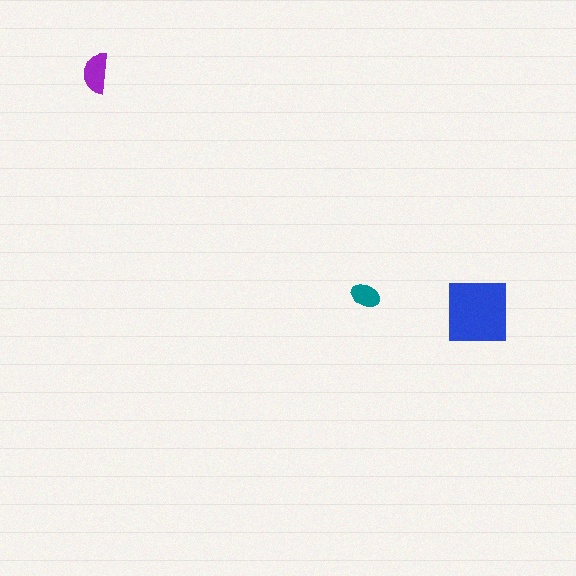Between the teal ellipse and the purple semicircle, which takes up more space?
The purple semicircle.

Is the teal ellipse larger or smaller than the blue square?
Smaller.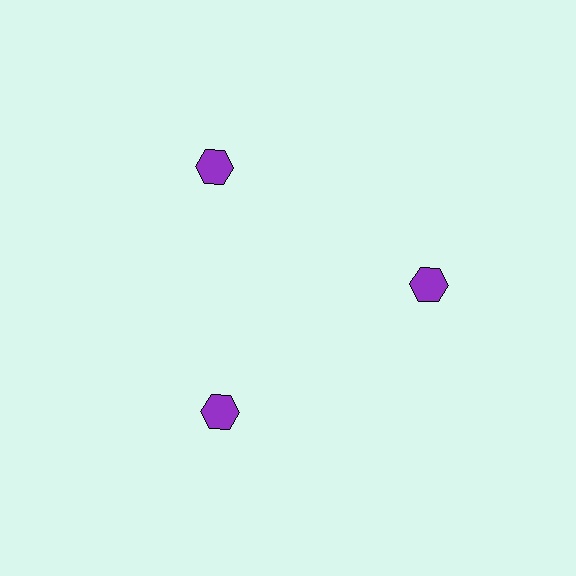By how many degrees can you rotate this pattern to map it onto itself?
The pattern maps onto itself every 120 degrees of rotation.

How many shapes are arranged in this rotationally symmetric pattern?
There are 3 shapes, arranged in 3 groups of 1.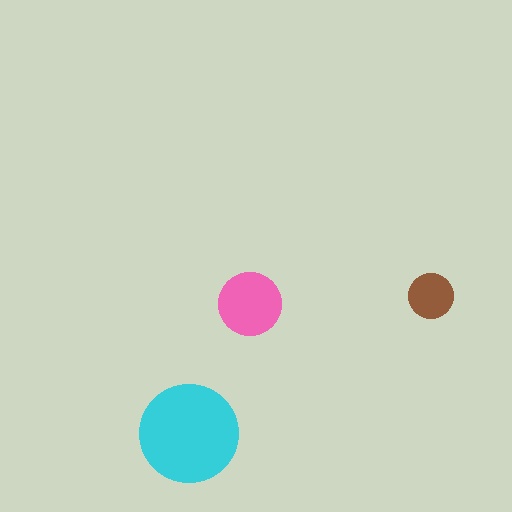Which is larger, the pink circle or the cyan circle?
The cyan one.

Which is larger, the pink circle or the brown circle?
The pink one.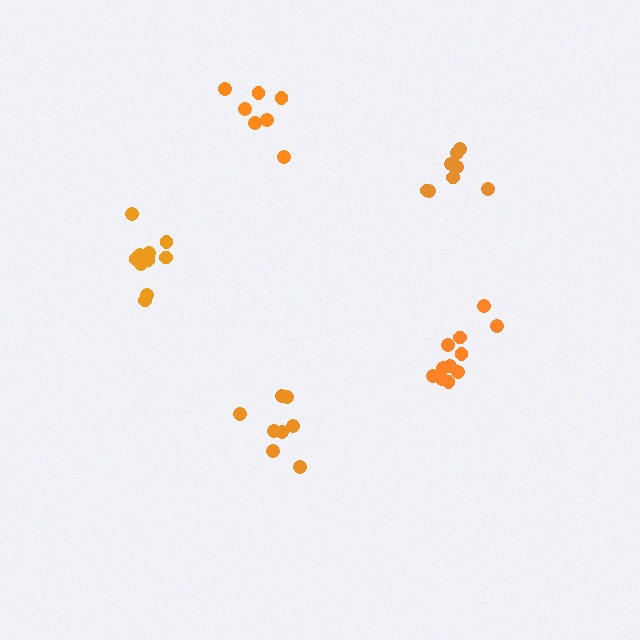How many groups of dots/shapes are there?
There are 5 groups.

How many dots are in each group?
Group 1: 10 dots, Group 2: 7 dots, Group 3: 8 dots, Group 4: 8 dots, Group 5: 11 dots (44 total).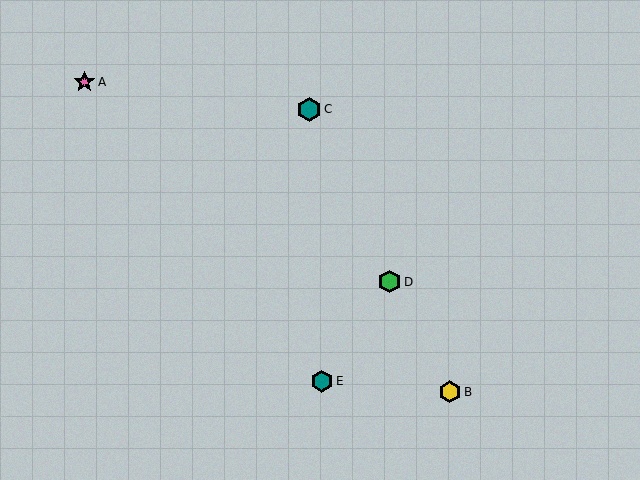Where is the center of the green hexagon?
The center of the green hexagon is at (390, 282).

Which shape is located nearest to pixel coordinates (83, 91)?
The pink star (labeled A) at (84, 82) is nearest to that location.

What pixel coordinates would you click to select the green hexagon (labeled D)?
Click at (390, 282) to select the green hexagon D.